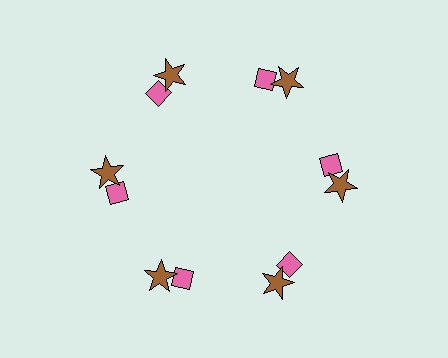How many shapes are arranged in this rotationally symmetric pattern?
There are 12 shapes, arranged in 6 groups of 2.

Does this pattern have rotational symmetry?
Yes, this pattern has 6-fold rotational symmetry. It looks the same after rotating 60 degrees around the center.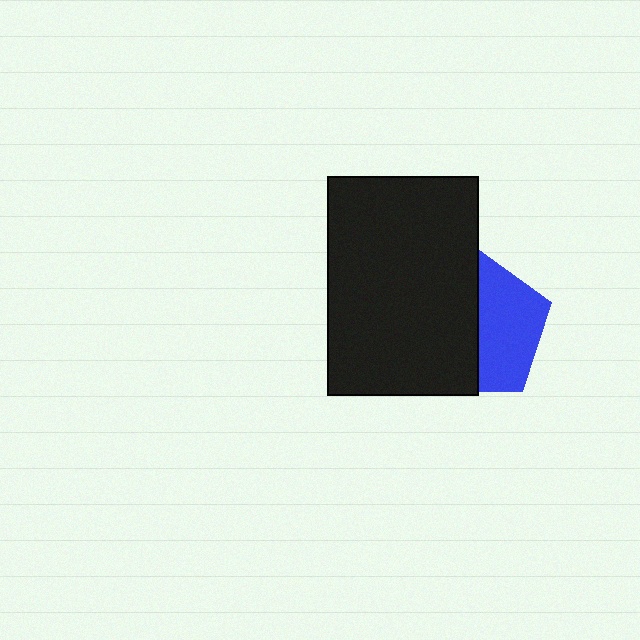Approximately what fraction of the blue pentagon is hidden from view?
Roughly 54% of the blue pentagon is hidden behind the black rectangle.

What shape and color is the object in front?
The object in front is a black rectangle.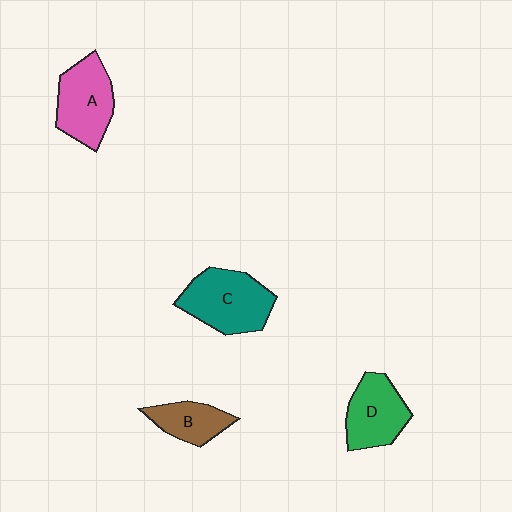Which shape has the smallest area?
Shape B (brown).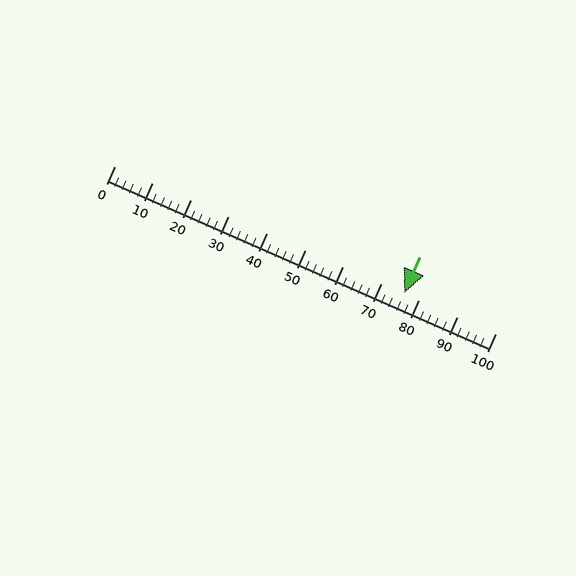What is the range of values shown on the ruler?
The ruler shows values from 0 to 100.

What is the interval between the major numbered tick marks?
The major tick marks are spaced 10 units apart.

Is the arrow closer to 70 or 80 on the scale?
The arrow is closer to 80.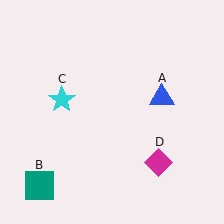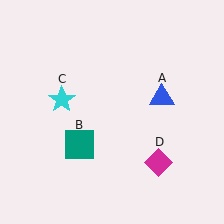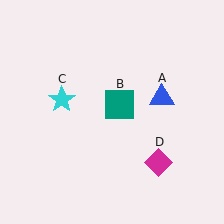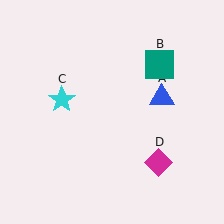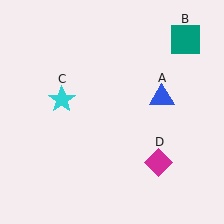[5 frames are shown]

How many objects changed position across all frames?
1 object changed position: teal square (object B).